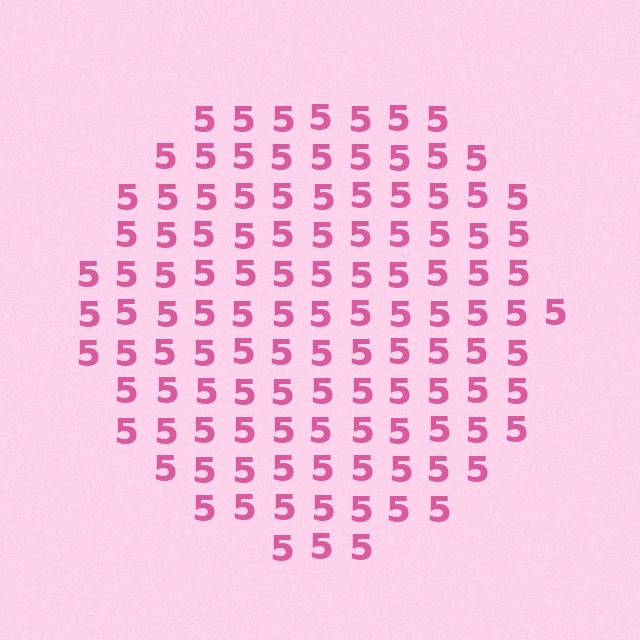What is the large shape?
The large shape is a circle.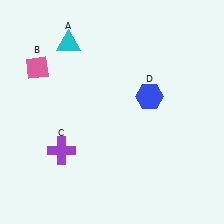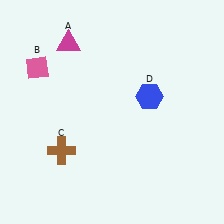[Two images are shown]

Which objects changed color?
A changed from cyan to magenta. C changed from purple to brown.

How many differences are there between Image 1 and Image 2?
There are 2 differences between the two images.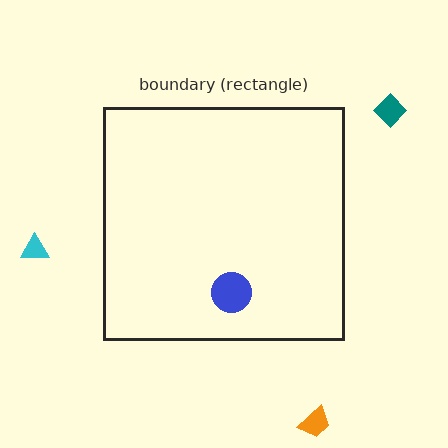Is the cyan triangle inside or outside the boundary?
Outside.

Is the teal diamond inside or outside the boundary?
Outside.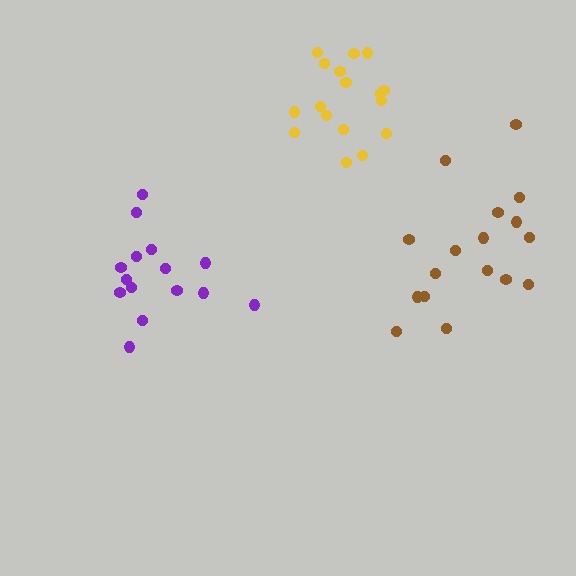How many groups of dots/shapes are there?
There are 3 groups.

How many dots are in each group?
Group 1: 17 dots, Group 2: 15 dots, Group 3: 17 dots (49 total).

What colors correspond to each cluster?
The clusters are colored: yellow, purple, brown.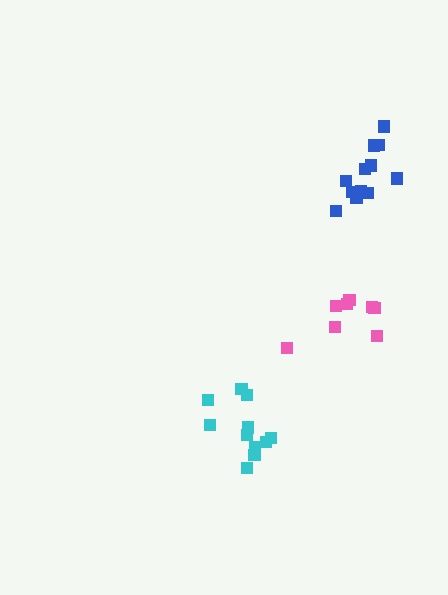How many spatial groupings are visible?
There are 3 spatial groupings.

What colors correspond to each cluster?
The clusters are colored: cyan, pink, blue.